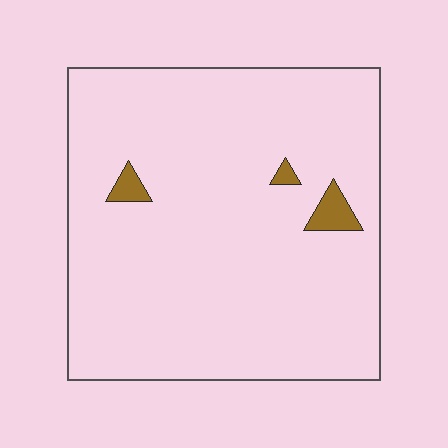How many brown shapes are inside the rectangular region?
3.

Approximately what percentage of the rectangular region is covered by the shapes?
Approximately 5%.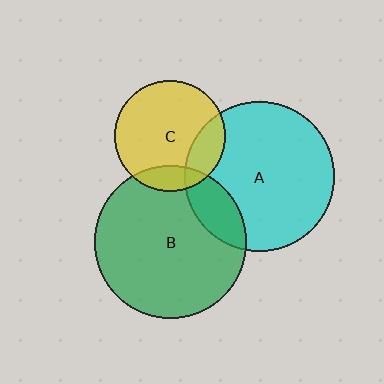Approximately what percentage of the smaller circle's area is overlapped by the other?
Approximately 20%.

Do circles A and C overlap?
Yes.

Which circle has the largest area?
Circle B (green).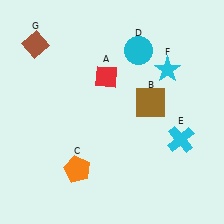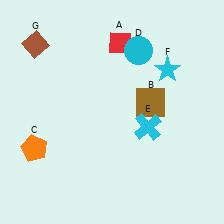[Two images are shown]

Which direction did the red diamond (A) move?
The red diamond (A) moved up.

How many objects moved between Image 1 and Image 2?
3 objects moved between the two images.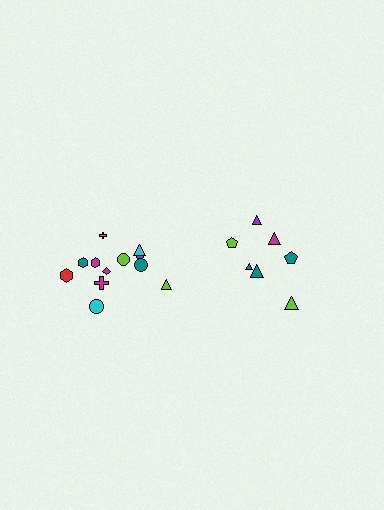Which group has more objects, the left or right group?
The left group.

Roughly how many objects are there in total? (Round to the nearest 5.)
Roughly 20 objects in total.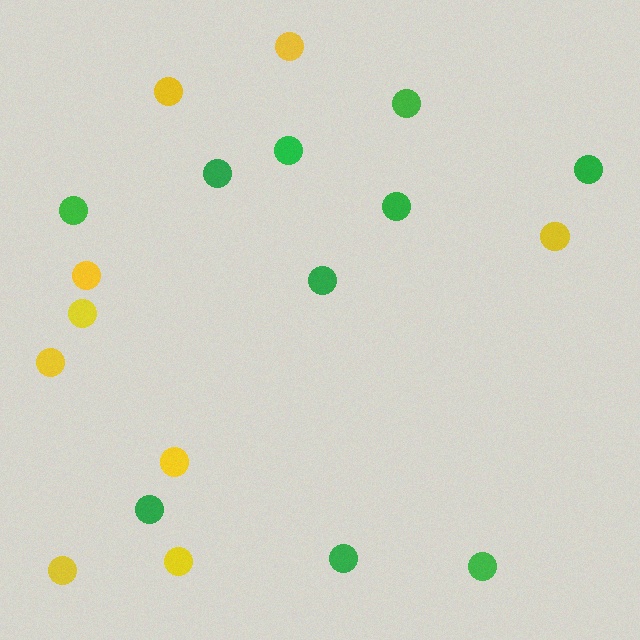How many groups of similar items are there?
There are 2 groups: one group of yellow circles (9) and one group of green circles (10).